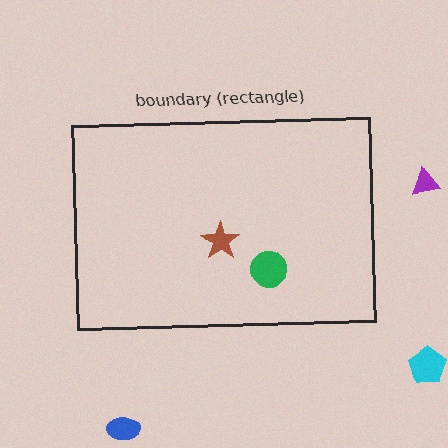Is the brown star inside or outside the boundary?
Inside.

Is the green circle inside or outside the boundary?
Inside.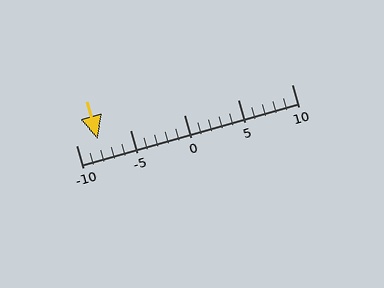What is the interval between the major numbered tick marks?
The major tick marks are spaced 5 units apart.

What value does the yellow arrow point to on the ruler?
The yellow arrow points to approximately -8.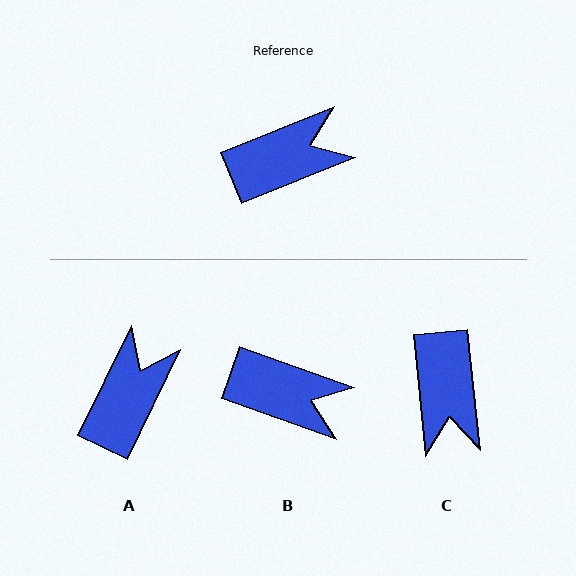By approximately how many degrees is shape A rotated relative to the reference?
Approximately 42 degrees counter-clockwise.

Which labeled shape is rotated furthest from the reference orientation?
C, about 106 degrees away.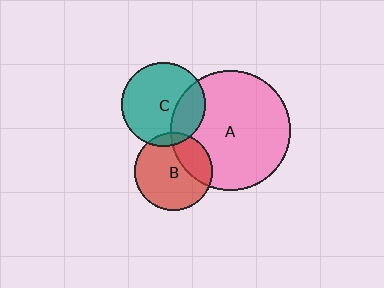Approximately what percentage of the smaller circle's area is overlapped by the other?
Approximately 10%.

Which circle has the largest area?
Circle A (pink).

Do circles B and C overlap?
Yes.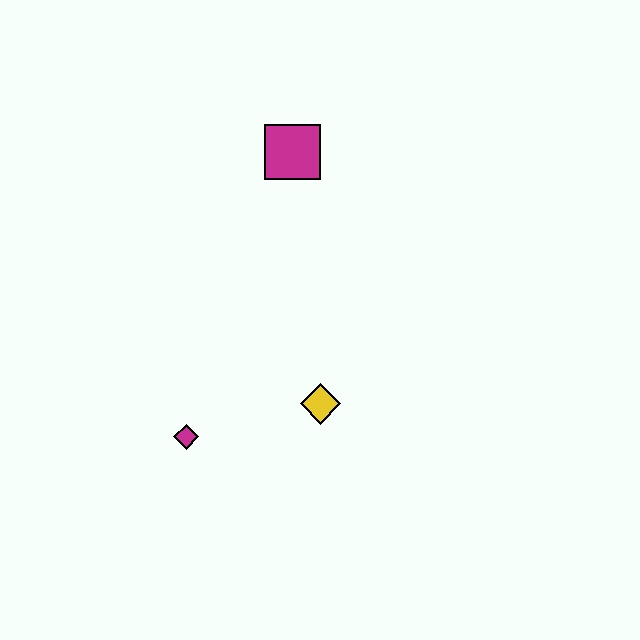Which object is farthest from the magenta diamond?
The magenta square is farthest from the magenta diamond.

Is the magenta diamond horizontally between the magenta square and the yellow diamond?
No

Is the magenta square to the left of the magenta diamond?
No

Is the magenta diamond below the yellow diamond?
Yes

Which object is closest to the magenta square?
The yellow diamond is closest to the magenta square.